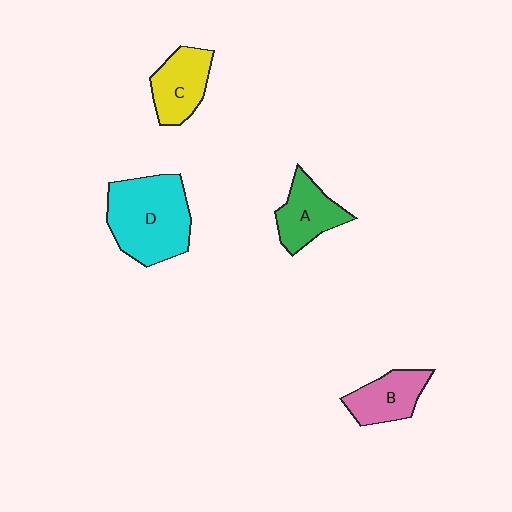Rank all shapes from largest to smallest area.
From largest to smallest: D (cyan), C (yellow), A (green), B (pink).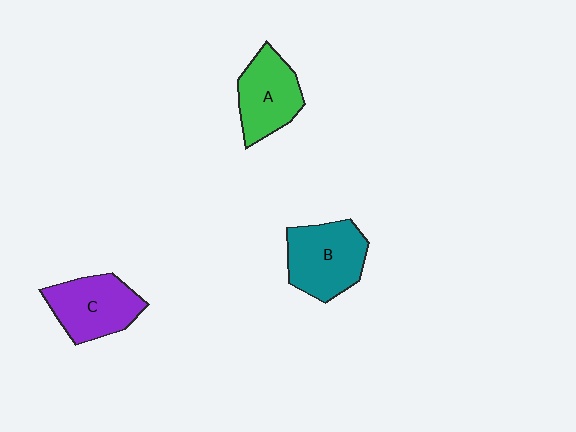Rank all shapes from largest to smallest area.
From largest to smallest: B (teal), C (purple), A (green).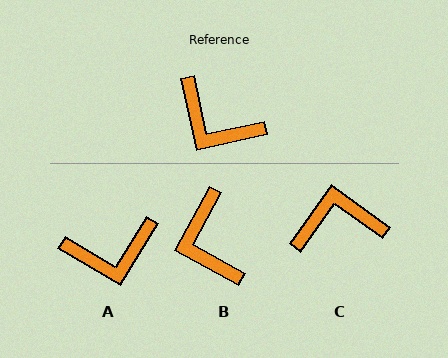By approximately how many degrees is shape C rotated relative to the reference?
Approximately 138 degrees clockwise.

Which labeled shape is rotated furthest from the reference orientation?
C, about 138 degrees away.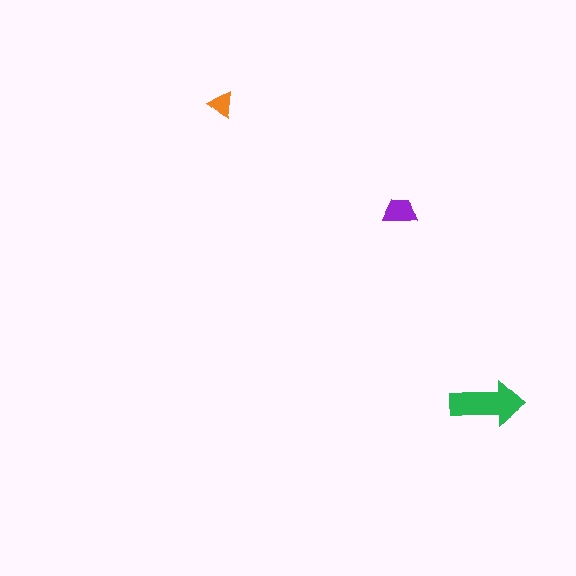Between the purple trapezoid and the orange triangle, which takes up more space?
The purple trapezoid.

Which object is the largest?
The green arrow.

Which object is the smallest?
The orange triangle.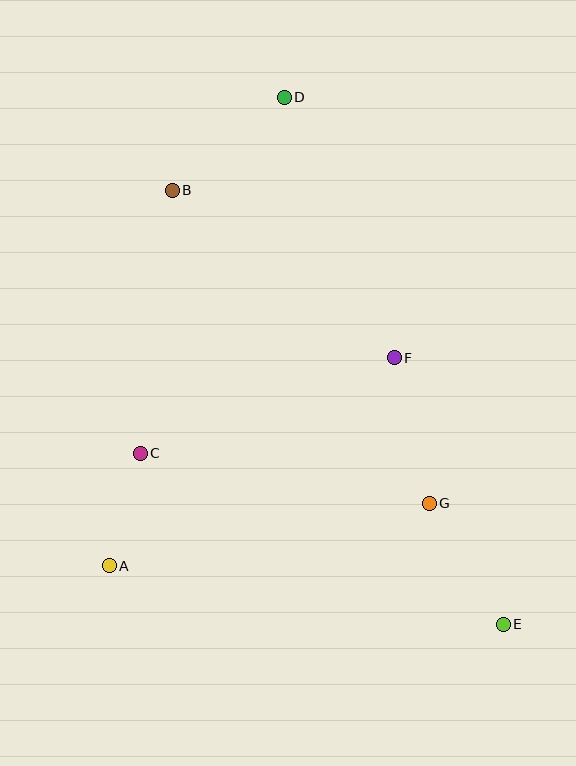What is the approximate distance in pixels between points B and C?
The distance between B and C is approximately 265 pixels.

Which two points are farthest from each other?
Points D and E are farthest from each other.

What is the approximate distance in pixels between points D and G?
The distance between D and G is approximately 431 pixels.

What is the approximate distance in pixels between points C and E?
The distance between C and E is approximately 401 pixels.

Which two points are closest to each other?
Points A and C are closest to each other.